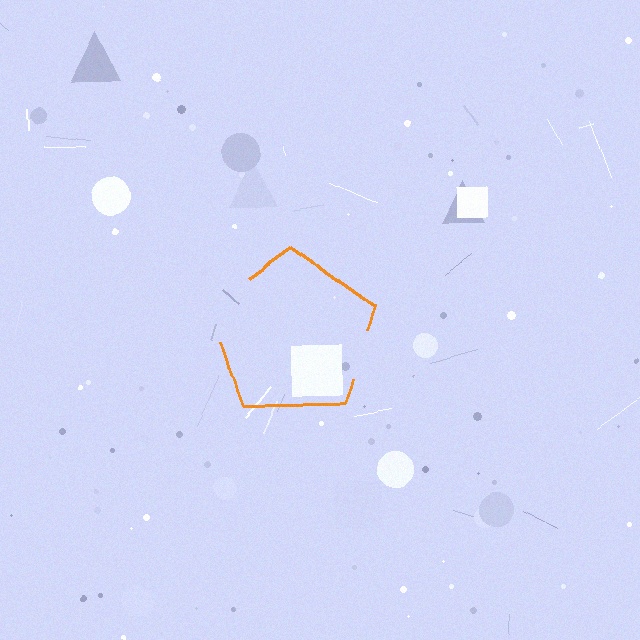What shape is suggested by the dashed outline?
The dashed outline suggests a pentagon.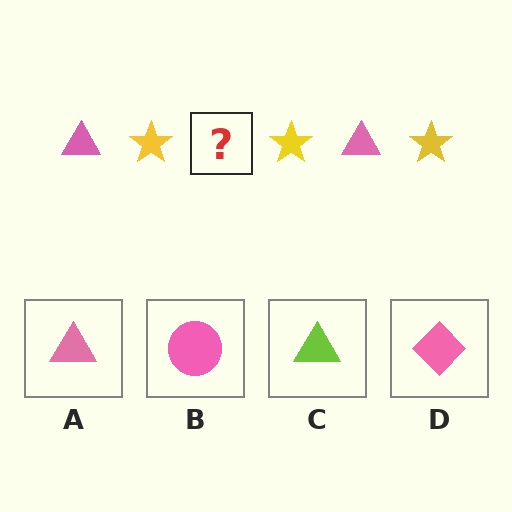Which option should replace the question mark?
Option A.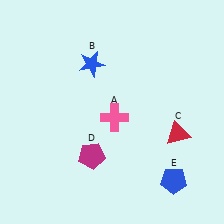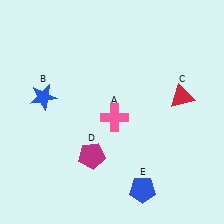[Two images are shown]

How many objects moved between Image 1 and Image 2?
3 objects moved between the two images.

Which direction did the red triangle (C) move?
The red triangle (C) moved up.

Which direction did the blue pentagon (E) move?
The blue pentagon (E) moved left.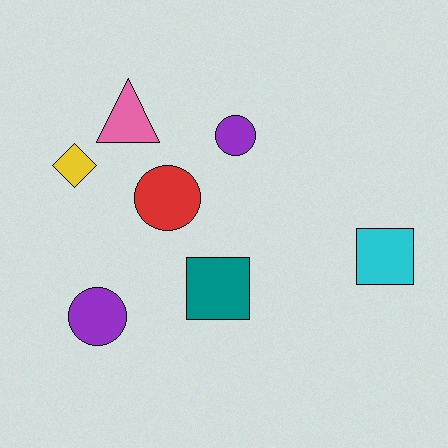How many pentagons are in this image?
There are no pentagons.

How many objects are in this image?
There are 7 objects.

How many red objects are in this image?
There is 1 red object.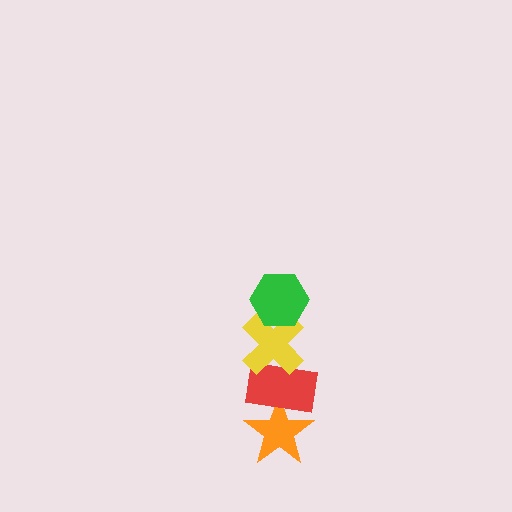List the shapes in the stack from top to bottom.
From top to bottom: the green hexagon, the yellow cross, the red rectangle, the orange star.